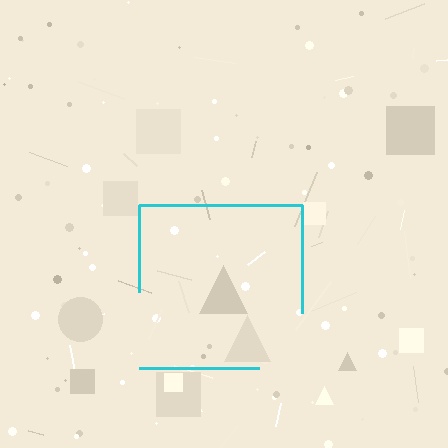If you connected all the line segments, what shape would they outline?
They would outline a square.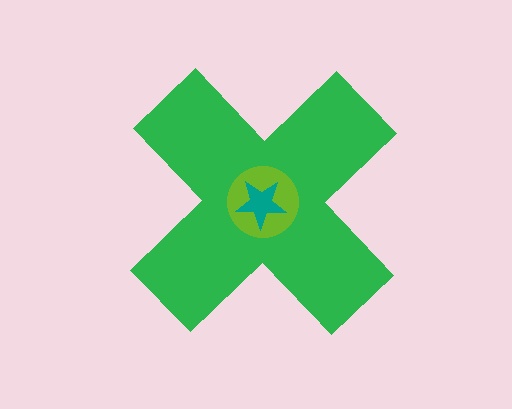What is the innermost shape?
The teal star.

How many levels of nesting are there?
3.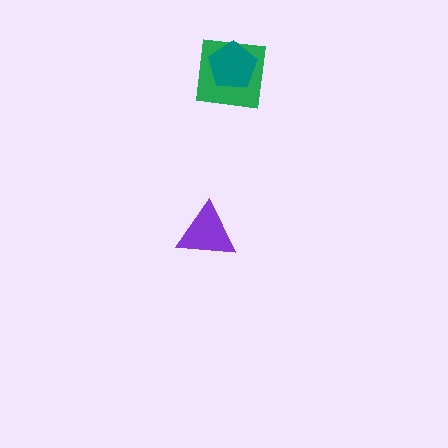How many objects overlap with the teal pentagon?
1 object overlaps with the teal pentagon.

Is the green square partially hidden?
Yes, it is partially covered by another shape.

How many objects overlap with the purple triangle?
0 objects overlap with the purple triangle.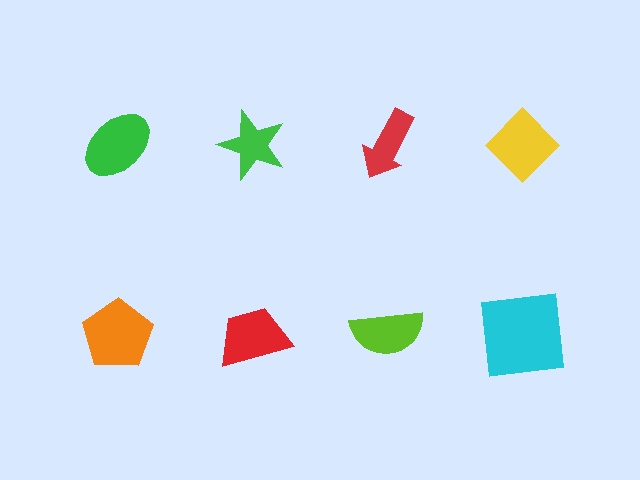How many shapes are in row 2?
4 shapes.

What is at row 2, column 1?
An orange pentagon.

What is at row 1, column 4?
A yellow diamond.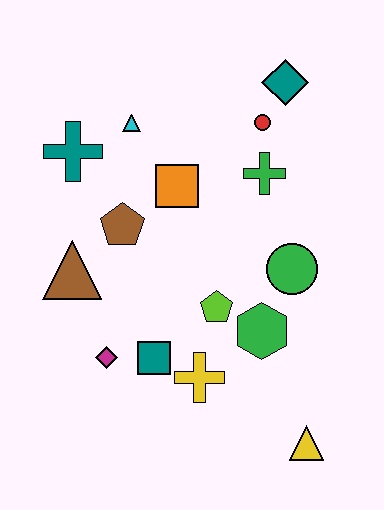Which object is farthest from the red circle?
The yellow triangle is farthest from the red circle.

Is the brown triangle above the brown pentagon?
No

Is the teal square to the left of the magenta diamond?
No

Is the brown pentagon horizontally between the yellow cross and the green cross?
No